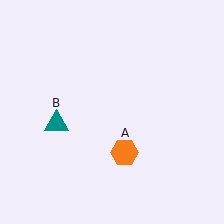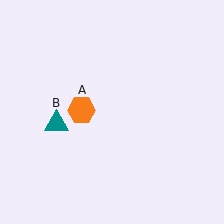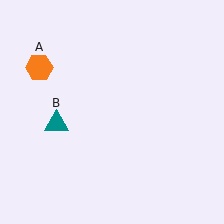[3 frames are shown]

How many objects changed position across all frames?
1 object changed position: orange hexagon (object A).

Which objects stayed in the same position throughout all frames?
Teal triangle (object B) remained stationary.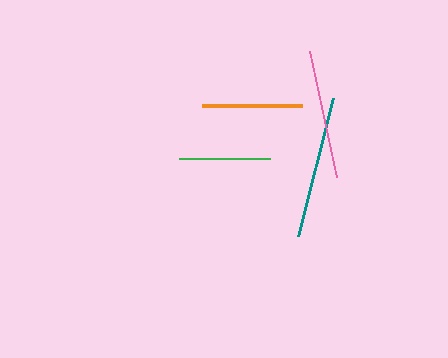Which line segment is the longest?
The teal line is the longest at approximately 142 pixels.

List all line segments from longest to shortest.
From longest to shortest: teal, pink, orange, green.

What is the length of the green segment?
The green segment is approximately 91 pixels long.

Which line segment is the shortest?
The green line is the shortest at approximately 91 pixels.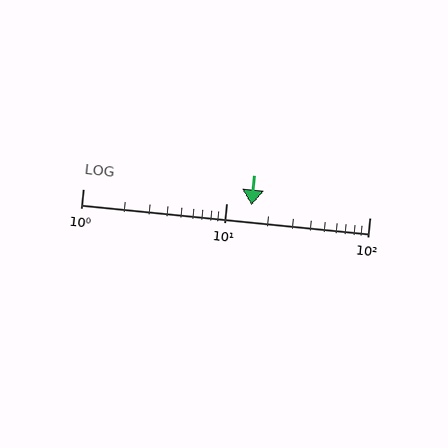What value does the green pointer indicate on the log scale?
The pointer indicates approximately 15.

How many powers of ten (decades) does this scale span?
The scale spans 2 decades, from 1 to 100.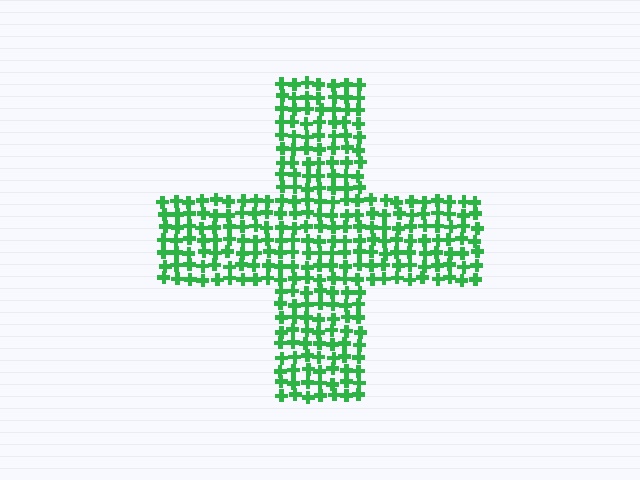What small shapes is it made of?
It is made of small crosses.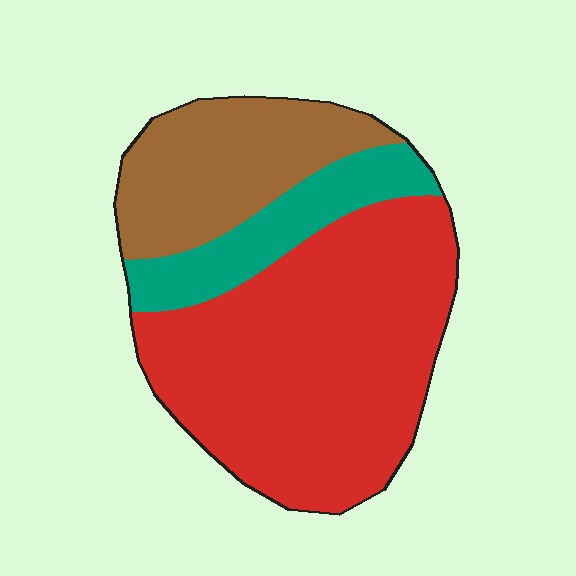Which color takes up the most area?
Red, at roughly 60%.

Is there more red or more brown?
Red.